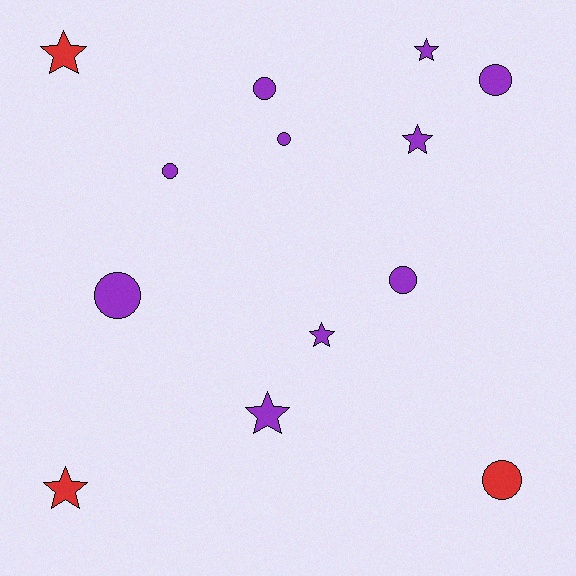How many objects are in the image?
There are 13 objects.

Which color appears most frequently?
Purple, with 10 objects.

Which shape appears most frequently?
Circle, with 7 objects.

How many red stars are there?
There are 2 red stars.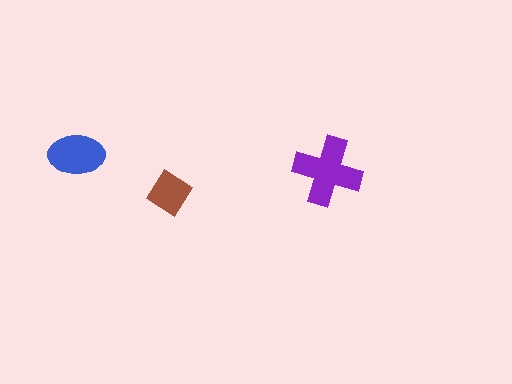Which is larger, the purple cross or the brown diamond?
The purple cross.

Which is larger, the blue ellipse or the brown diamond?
The blue ellipse.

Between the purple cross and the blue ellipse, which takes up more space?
The purple cross.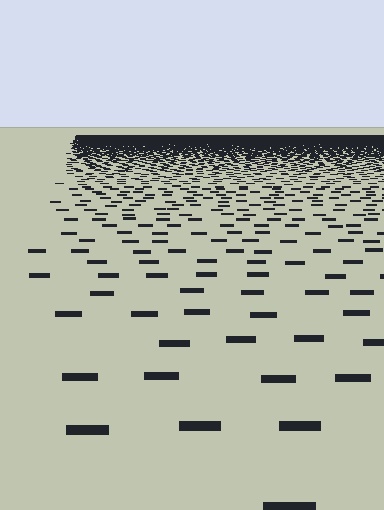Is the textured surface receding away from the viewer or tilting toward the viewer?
The surface is receding away from the viewer. Texture elements get smaller and denser toward the top.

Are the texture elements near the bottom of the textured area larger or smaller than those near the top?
Larger. Near the bottom, elements are closer to the viewer and appear at a bigger on-screen size.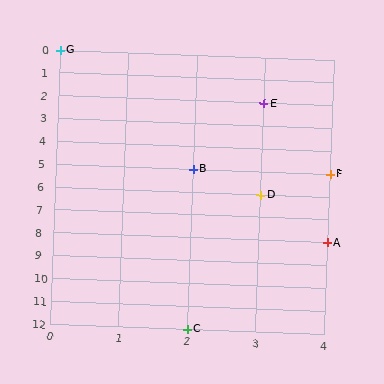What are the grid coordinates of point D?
Point D is at grid coordinates (3, 6).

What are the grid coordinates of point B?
Point B is at grid coordinates (2, 5).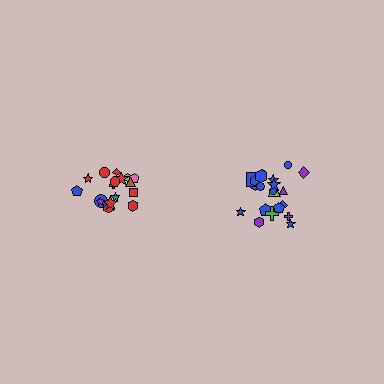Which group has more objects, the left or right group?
The right group.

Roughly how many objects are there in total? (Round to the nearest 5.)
Roughly 40 objects in total.